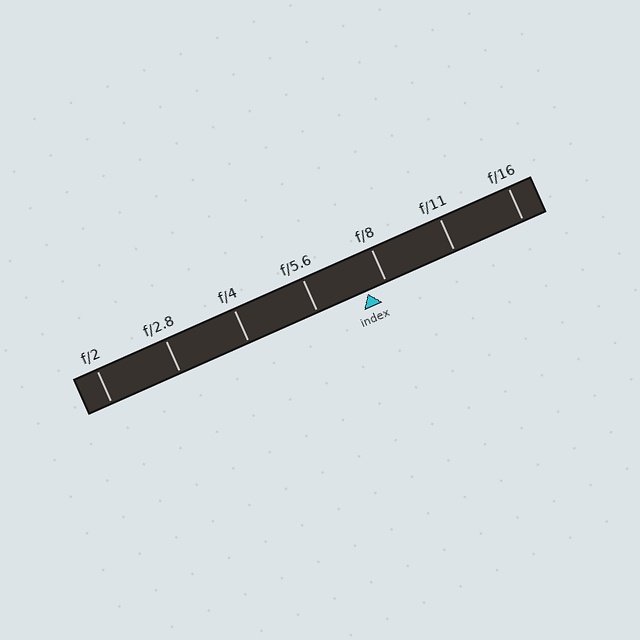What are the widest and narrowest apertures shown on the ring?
The widest aperture shown is f/2 and the narrowest is f/16.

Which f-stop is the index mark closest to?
The index mark is closest to f/8.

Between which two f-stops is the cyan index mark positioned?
The index mark is between f/5.6 and f/8.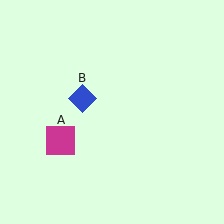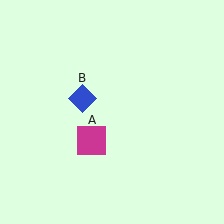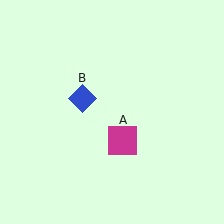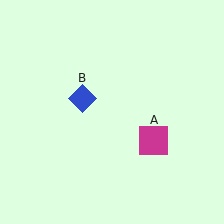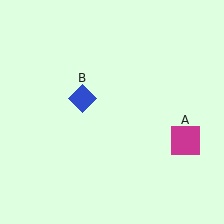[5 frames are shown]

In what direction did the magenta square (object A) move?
The magenta square (object A) moved right.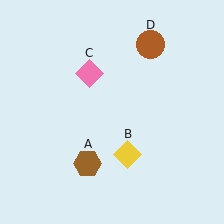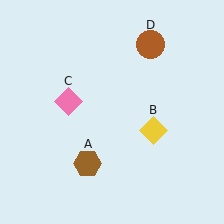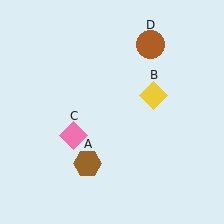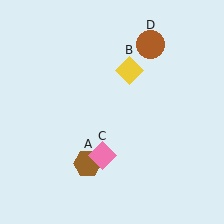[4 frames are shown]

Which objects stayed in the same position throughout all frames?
Brown hexagon (object A) and brown circle (object D) remained stationary.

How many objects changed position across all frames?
2 objects changed position: yellow diamond (object B), pink diamond (object C).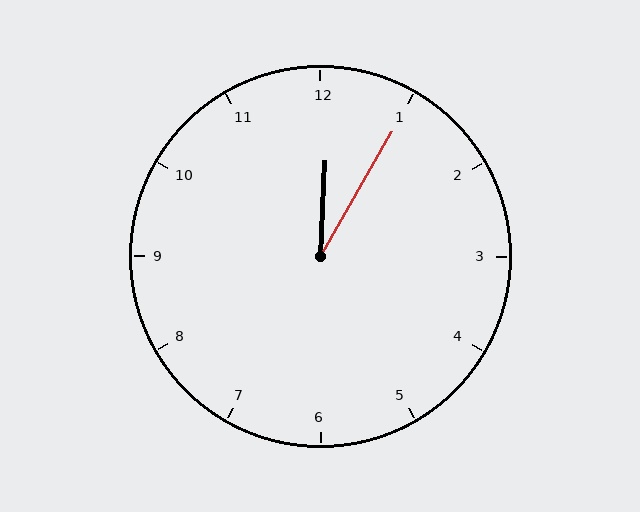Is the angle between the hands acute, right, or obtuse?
It is acute.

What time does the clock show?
12:05.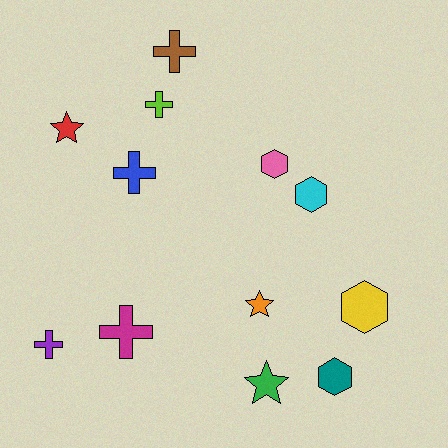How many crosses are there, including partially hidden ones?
There are 5 crosses.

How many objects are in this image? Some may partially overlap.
There are 12 objects.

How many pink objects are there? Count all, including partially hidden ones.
There is 1 pink object.